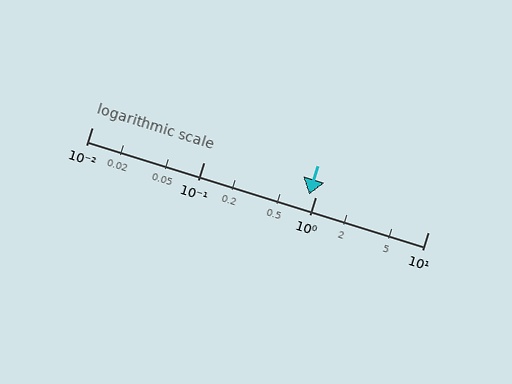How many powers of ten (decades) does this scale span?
The scale spans 3 decades, from 0.01 to 10.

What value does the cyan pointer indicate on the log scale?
The pointer indicates approximately 0.87.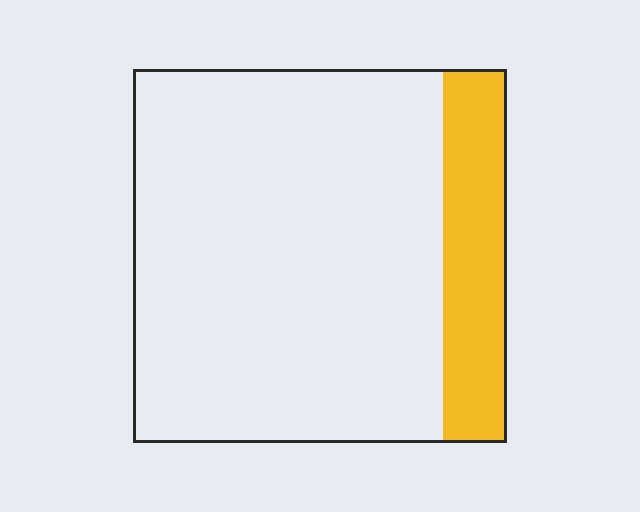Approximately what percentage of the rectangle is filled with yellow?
Approximately 15%.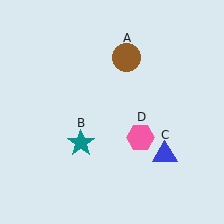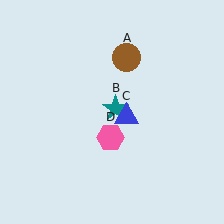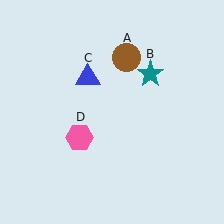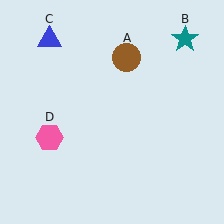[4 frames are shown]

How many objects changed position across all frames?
3 objects changed position: teal star (object B), blue triangle (object C), pink hexagon (object D).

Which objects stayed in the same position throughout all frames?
Brown circle (object A) remained stationary.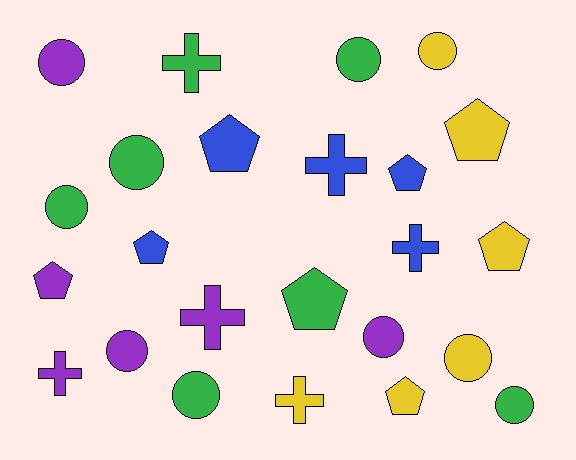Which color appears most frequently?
Green, with 7 objects.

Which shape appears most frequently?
Circle, with 10 objects.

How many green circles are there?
There are 5 green circles.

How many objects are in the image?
There are 24 objects.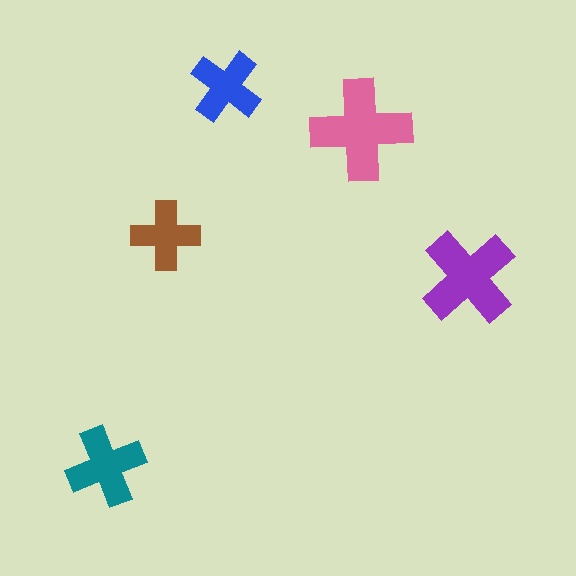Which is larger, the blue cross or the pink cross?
The pink one.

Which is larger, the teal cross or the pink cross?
The pink one.